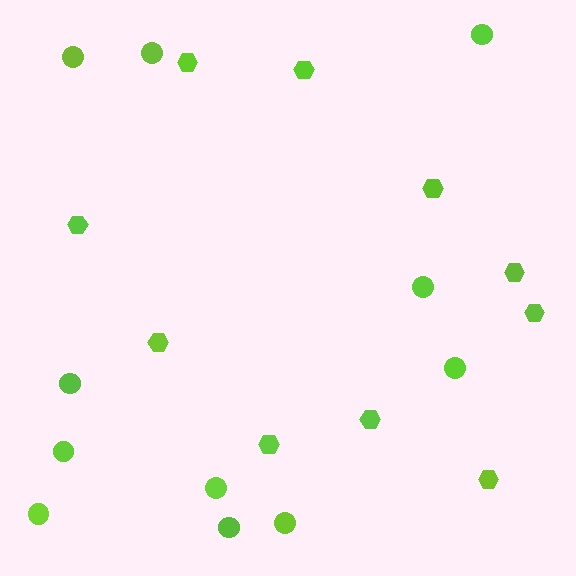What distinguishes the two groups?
There are 2 groups: one group of hexagons (10) and one group of circles (11).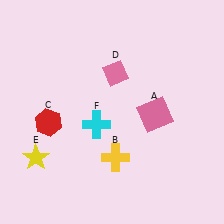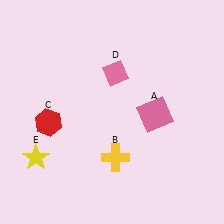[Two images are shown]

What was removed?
The cyan cross (F) was removed in Image 2.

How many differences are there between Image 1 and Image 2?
There is 1 difference between the two images.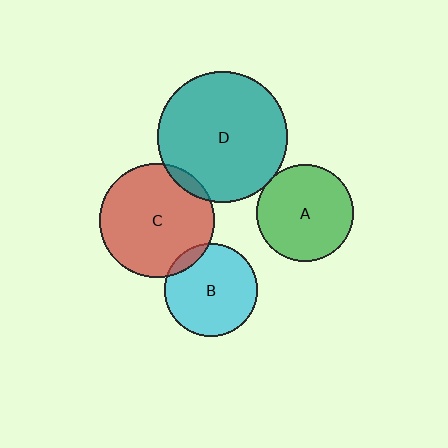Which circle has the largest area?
Circle D (teal).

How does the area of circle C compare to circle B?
Approximately 1.5 times.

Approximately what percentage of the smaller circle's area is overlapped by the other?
Approximately 5%.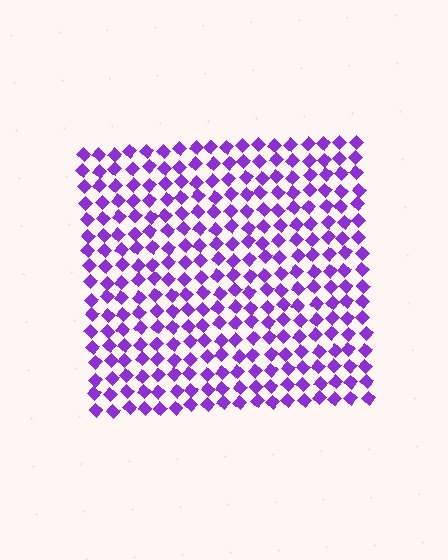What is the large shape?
The large shape is a square.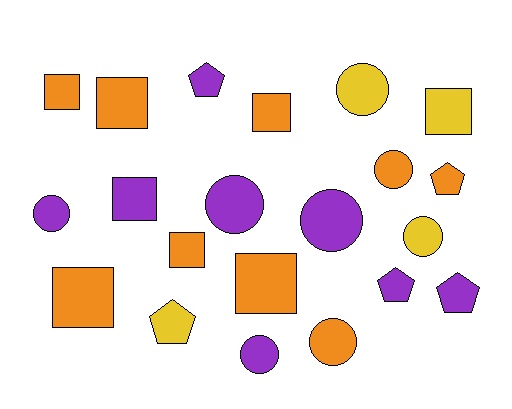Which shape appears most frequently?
Square, with 8 objects.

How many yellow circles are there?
There are 2 yellow circles.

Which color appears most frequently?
Orange, with 9 objects.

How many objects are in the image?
There are 21 objects.